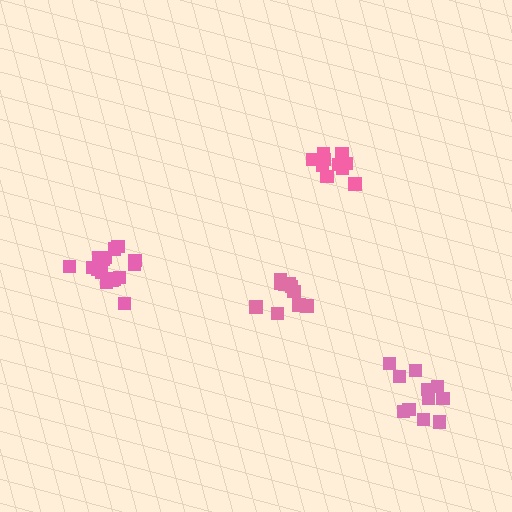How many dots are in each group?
Group 1: 10 dots, Group 2: 16 dots, Group 3: 10 dots, Group 4: 11 dots (47 total).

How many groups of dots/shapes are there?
There are 4 groups.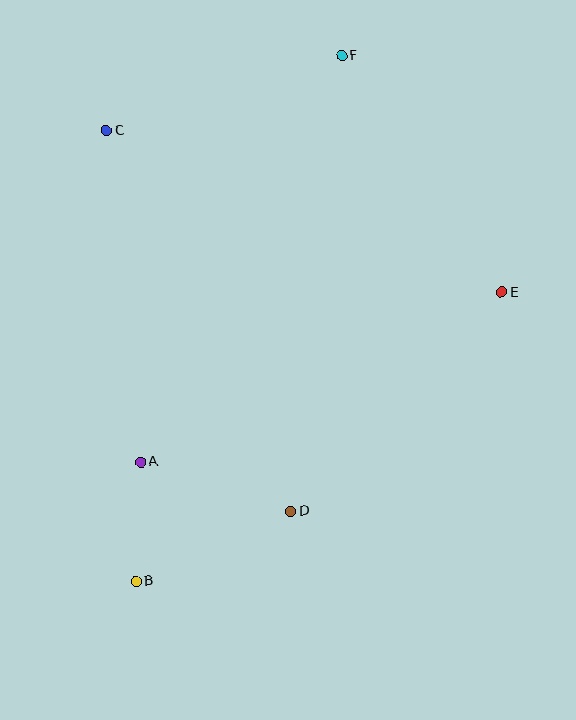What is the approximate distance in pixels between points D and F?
The distance between D and F is approximately 459 pixels.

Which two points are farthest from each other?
Points B and F are farthest from each other.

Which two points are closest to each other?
Points A and B are closest to each other.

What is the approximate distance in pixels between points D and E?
The distance between D and E is approximately 305 pixels.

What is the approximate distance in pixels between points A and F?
The distance between A and F is approximately 454 pixels.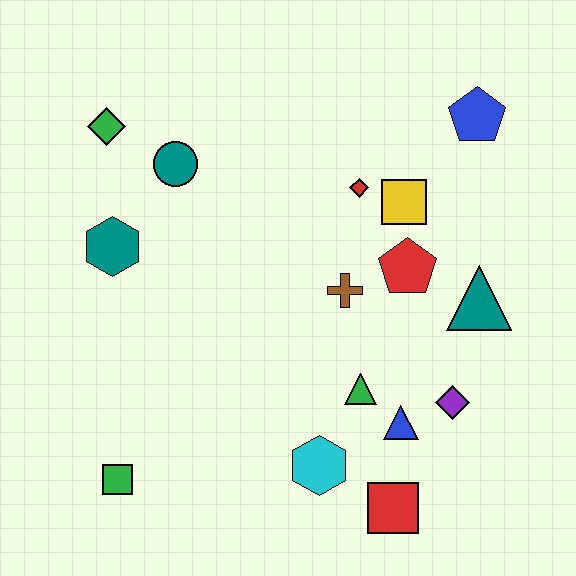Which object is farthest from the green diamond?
The red square is farthest from the green diamond.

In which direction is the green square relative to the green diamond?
The green square is below the green diamond.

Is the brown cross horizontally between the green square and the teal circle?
No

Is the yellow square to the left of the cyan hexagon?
No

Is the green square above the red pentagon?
No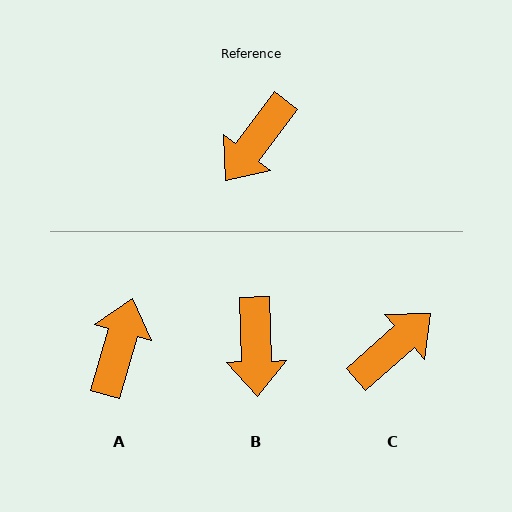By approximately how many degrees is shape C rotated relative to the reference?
Approximately 168 degrees counter-clockwise.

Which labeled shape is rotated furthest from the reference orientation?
C, about 168 degrees away.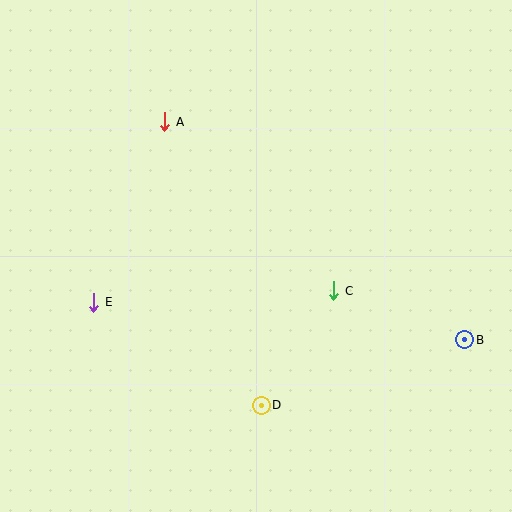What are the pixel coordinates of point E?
Point E is at (94, 302).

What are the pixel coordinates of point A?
Point A is at (165, 122).